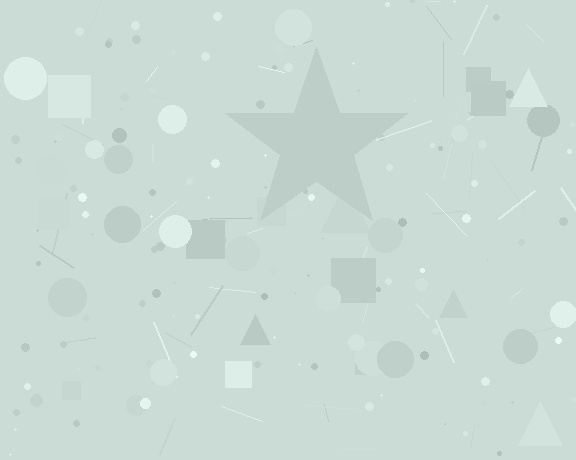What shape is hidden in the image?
A star is hidden in the image.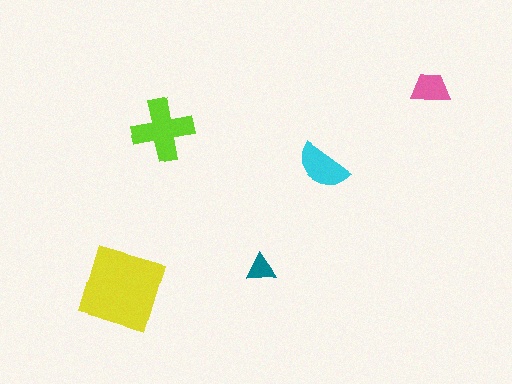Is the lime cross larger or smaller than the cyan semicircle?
Larger.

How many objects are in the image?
There are 5 objects in the image.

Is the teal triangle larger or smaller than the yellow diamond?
Smaller.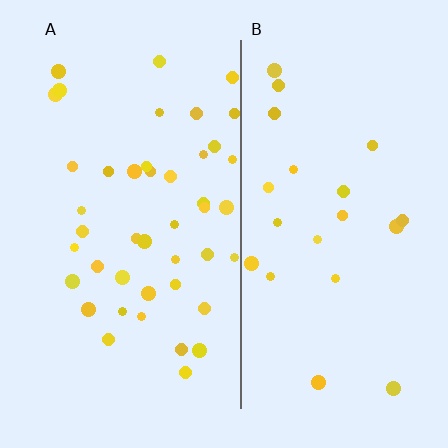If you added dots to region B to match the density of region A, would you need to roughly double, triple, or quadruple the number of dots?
Approximately double.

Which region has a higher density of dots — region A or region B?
A (the left).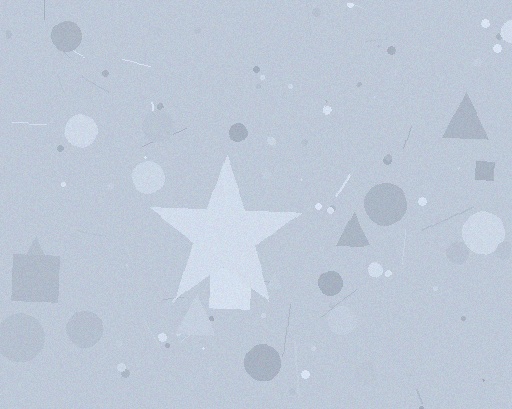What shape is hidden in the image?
A star is hidden in the image.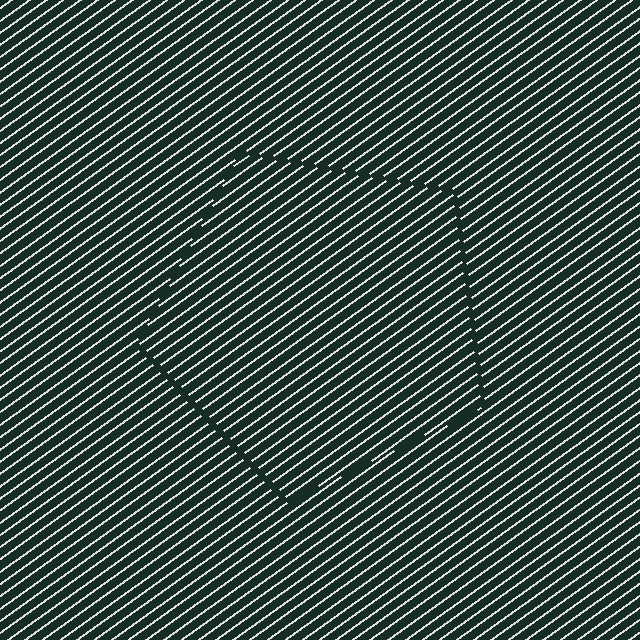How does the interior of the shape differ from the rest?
The interior of the shape contains the same grating, shifted by half a period — the contour is defined by the phase discontinuity where line-ends from the inner and outer gratings abut.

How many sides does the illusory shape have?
5 sides — the line-ends trace a pentagon.